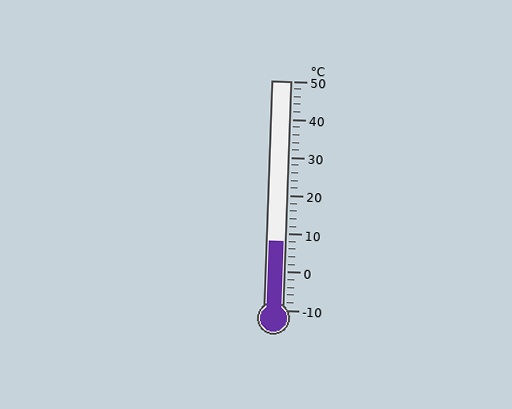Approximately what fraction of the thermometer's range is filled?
The thermometer is filled to approximately 30% of its range.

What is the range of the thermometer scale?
The thermometer scale ranges from -10°C to 50°C.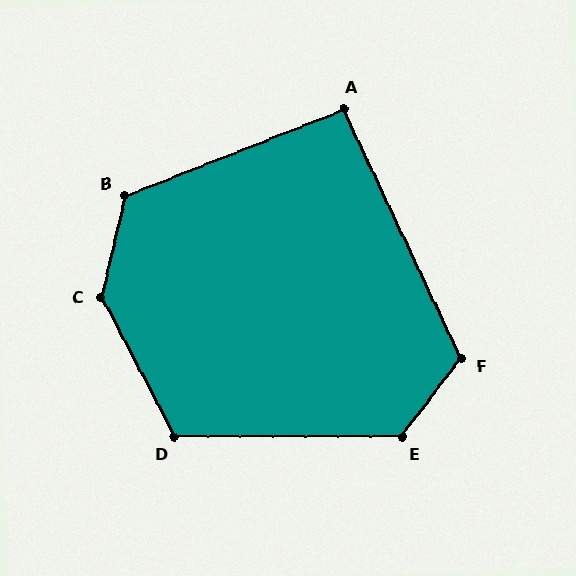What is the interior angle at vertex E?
Approximately 127 degrees (obtuse).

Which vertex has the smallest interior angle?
A, at approximately 94 degrees.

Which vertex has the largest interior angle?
C, at approximately 139 degrees.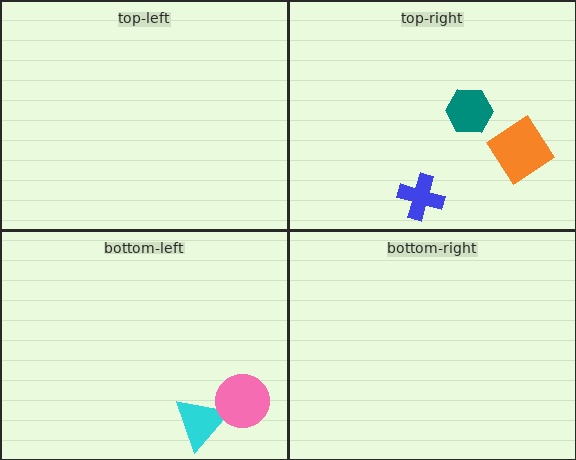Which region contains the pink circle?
The bottom-left region.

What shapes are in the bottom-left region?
The cyan triangle, the pink circle.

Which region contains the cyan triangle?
The bottom-left region.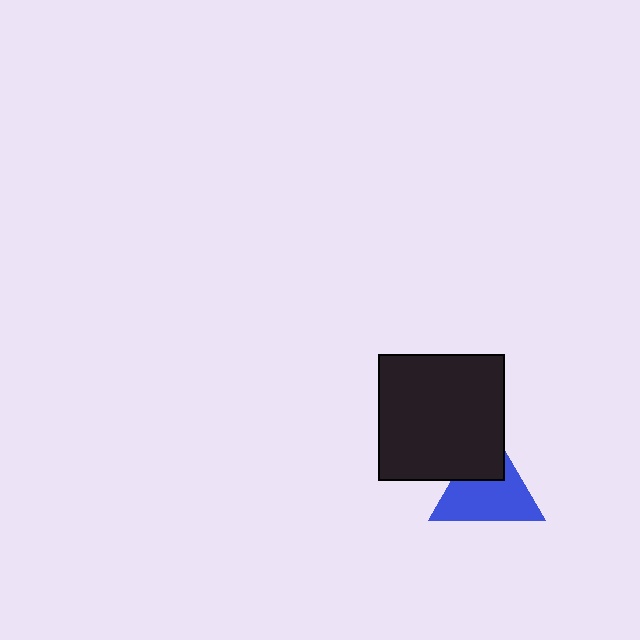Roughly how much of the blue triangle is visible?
Most of it is visible (roughly 67%).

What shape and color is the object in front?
The object in front is a black square.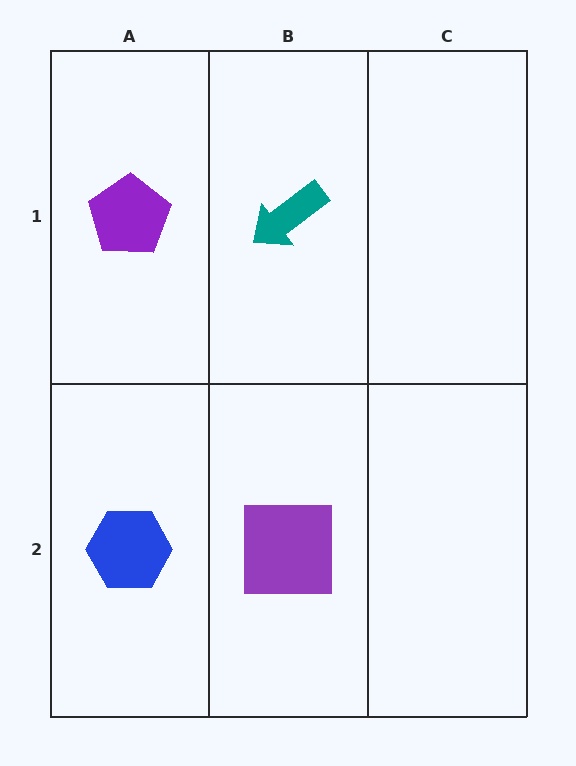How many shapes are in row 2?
2 shapes.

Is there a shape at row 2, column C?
No, that cell is empty.